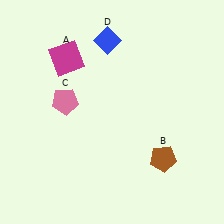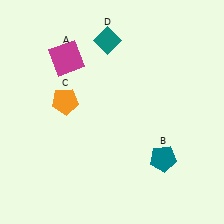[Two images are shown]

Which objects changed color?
B changed from brown to teal. C changed from pink to orange. D changed from blue to teal.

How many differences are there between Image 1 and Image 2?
There are 3 differences between the two images.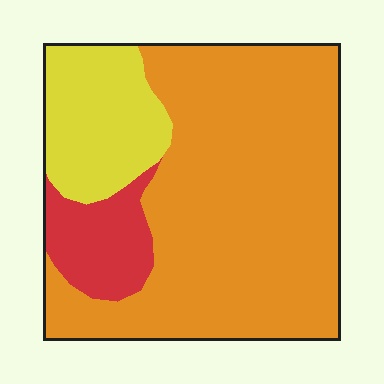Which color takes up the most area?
Orange, at roughly 70%.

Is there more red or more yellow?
Yellow.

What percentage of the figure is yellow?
Yellow covers around 20% of the figure.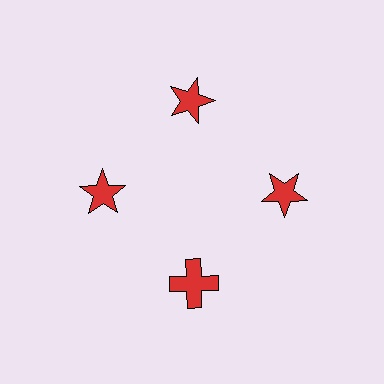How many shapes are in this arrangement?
There are 4 shapes arranged in a ring pattern.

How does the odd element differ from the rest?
It has a different shape: cross instead of star.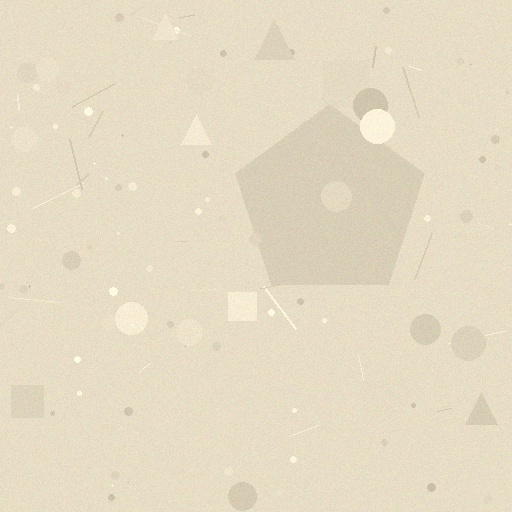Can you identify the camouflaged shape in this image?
The camouflaged shape is a pentagon.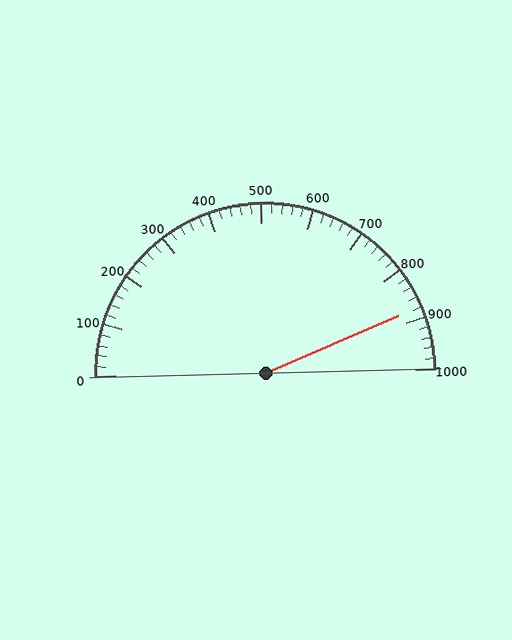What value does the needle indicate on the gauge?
The needle indicates approximately 880.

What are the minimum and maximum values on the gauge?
The gauge ranges from 0 to 1000.